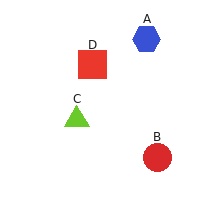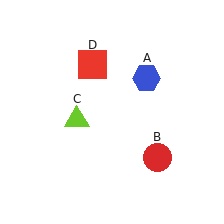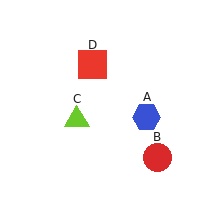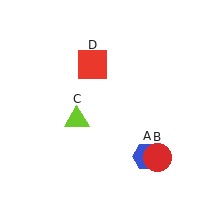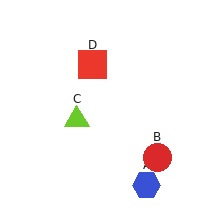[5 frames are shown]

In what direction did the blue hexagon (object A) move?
The blue hexagon (object A) moved down.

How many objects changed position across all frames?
1 object changed position: blue hexagon (object A).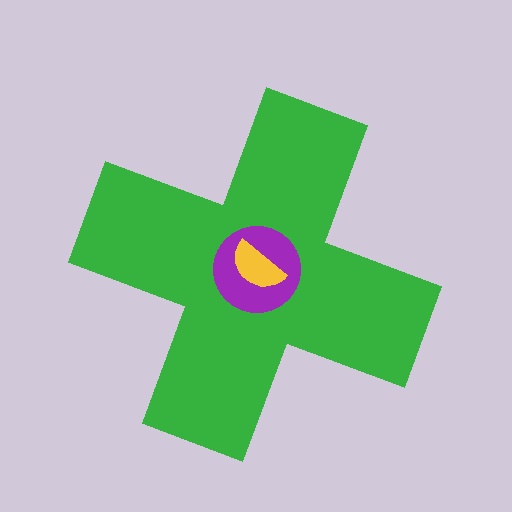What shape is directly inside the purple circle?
The yellow semicircle.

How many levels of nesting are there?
3.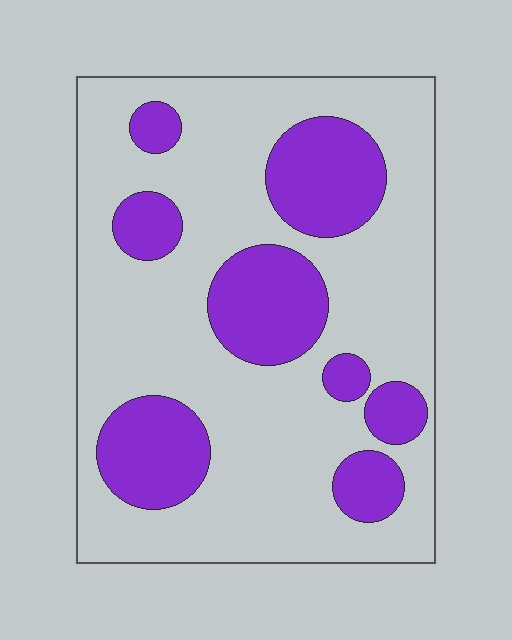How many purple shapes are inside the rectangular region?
8.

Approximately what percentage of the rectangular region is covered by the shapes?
Approximately 30%.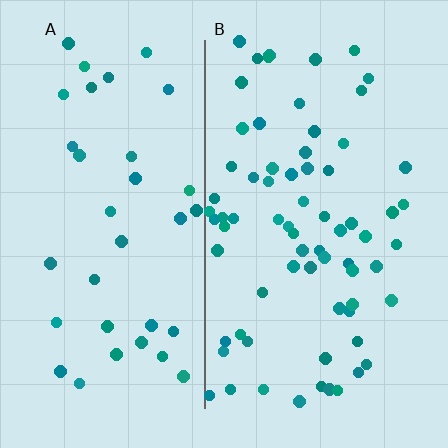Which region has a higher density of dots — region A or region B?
B (the right).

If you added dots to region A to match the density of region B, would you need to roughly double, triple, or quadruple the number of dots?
Approximately double.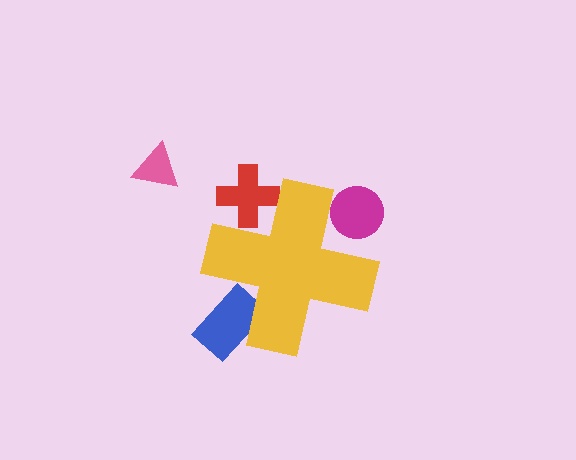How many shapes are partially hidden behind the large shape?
3 shapes are partially hidden.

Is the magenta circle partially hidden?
Yes, the magenta circle is partially hidden behind the yellow cross.